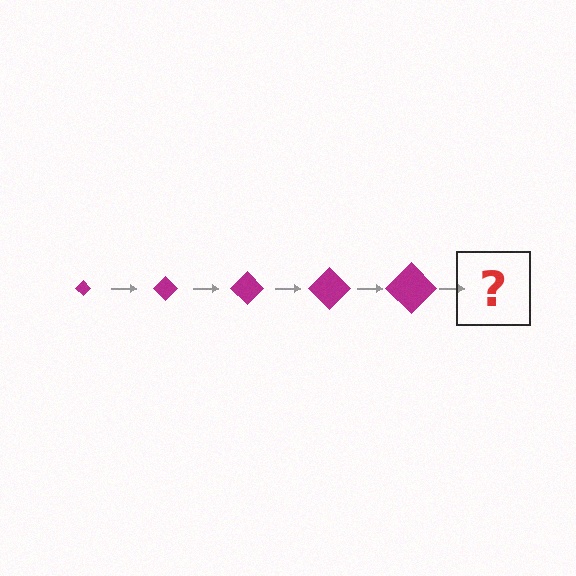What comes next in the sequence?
The next element should be a magenta diamond, larger than the previous one.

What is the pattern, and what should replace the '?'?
The pattern is that the diamond gets progressively larger each step. The '?' should be a magenta diamond, larger than the previous one.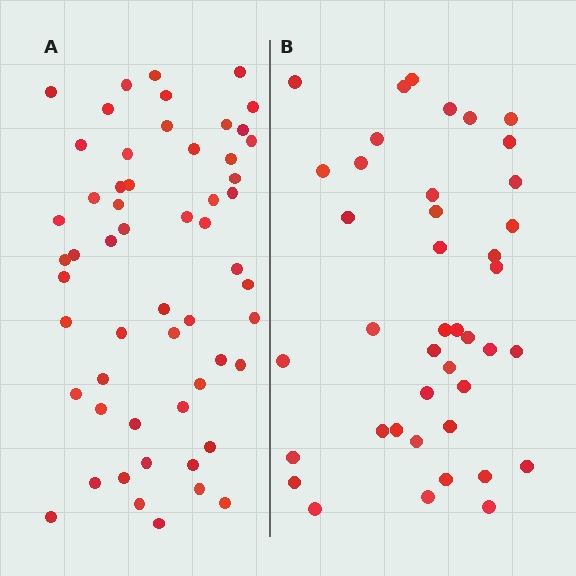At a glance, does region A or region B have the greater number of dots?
Region A (the left region) has more dots.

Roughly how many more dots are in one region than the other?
Region A has approximately 15 more dots than region B.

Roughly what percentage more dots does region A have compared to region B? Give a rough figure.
About 35% more.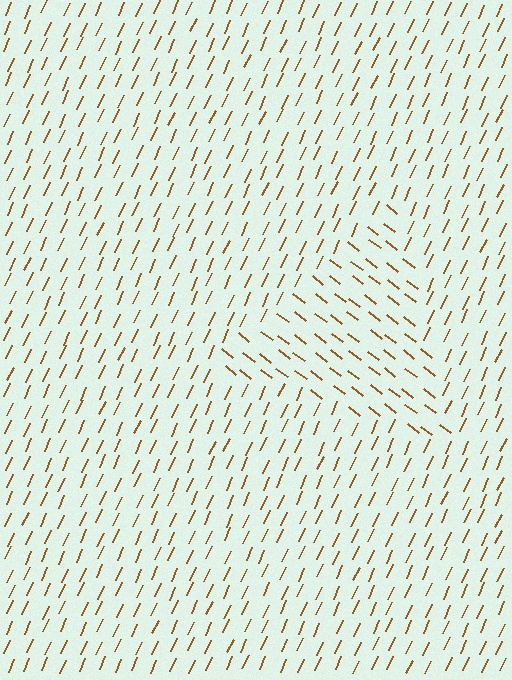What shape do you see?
I see a triangle.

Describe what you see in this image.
The image is filled with small brown line segments. A triangle region in the image has lines oriented differently from the surrounding lines, creating a visible texture boundary.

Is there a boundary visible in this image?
Yes, there is a texture boundary formed by a change in line orientation.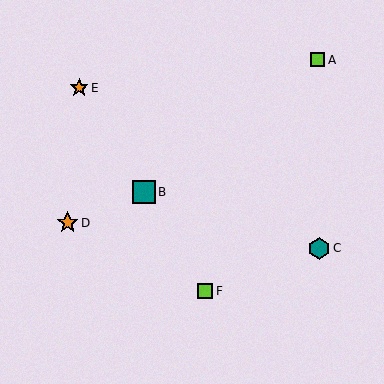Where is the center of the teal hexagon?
The center of the teal hexagon is at (319, 248).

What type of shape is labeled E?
Shape E is an orange star.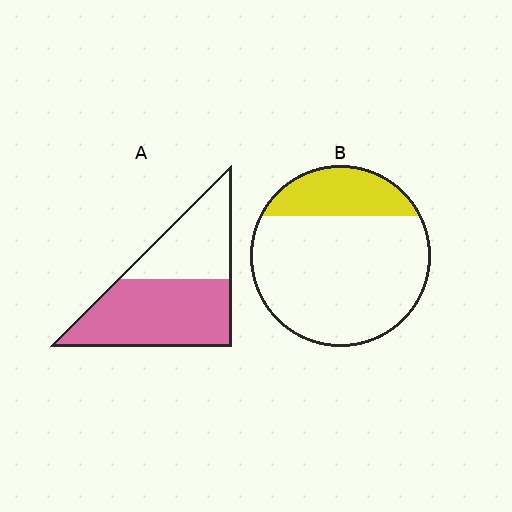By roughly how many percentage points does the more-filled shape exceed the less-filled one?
By roughly 40 percentage points (A over B).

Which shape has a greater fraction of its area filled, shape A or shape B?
Shape A.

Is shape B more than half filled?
No.